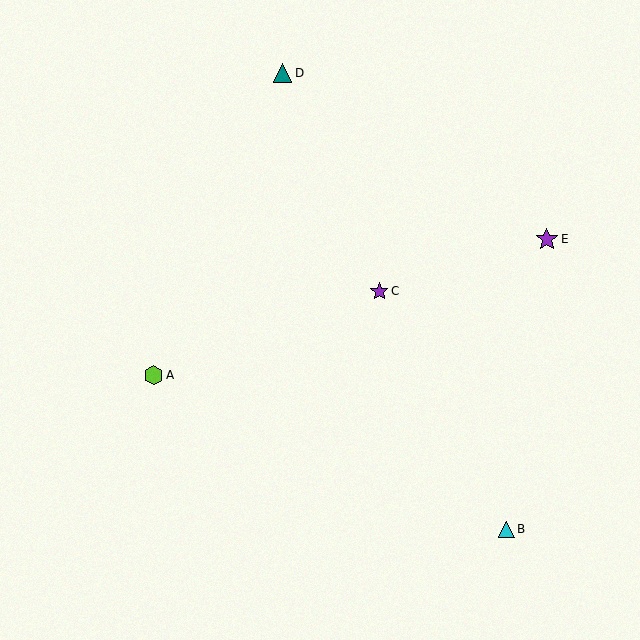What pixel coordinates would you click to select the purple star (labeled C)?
Click at (379, 291) to select the purple star C.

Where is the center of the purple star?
The center of the purple star is at (547, 239).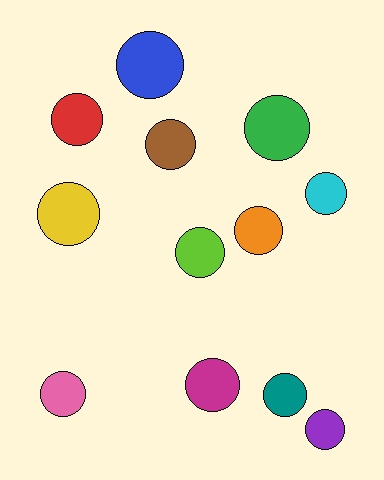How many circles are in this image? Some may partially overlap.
There are 12 circles.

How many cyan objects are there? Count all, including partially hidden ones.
There is 1 cyan object.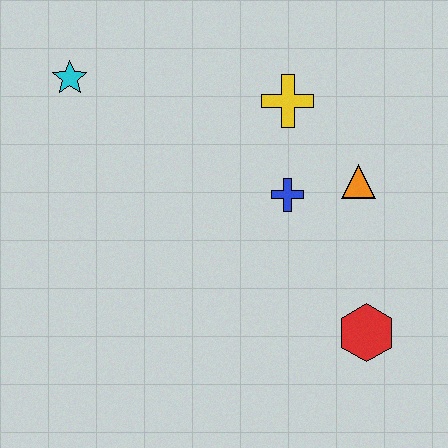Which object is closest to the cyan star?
The yellow cross is closest to the cyan star.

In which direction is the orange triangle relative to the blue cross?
The orange triangle is to the right of the blue cross.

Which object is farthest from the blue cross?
The cyan star is farthest from the blue cross.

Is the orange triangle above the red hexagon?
Yes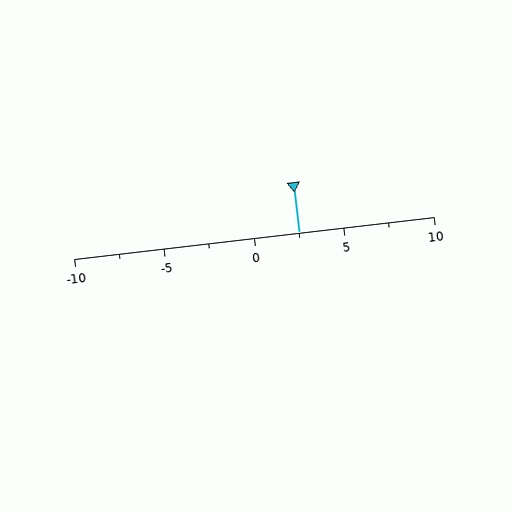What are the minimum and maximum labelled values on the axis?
The axis runs from -10 to 10.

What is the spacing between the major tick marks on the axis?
The major ticks are spaced 5 apart.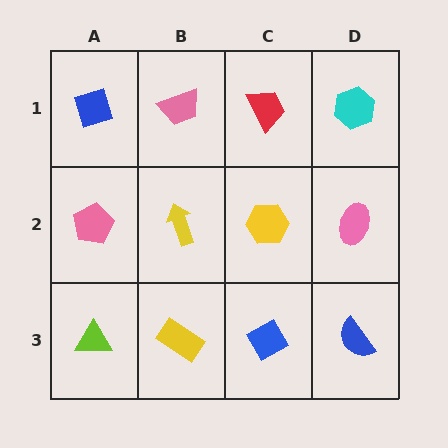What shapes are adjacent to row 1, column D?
A pink ellipse (row 2, column D), a red trapezoid (row 1, column C).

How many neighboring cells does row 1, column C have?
3.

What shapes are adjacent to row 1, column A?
A pink pentagon (row 2, column A), a pink trapezoid (row 1, column B).